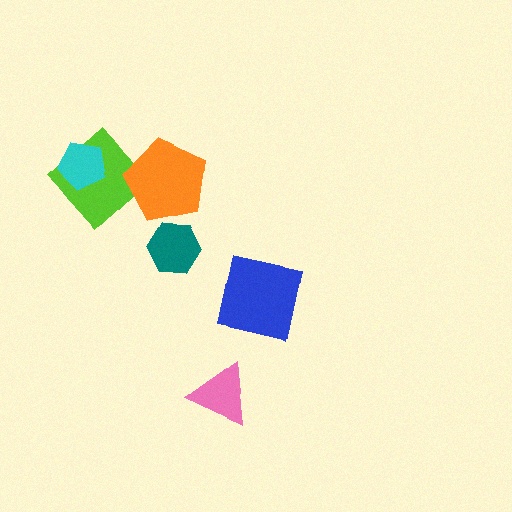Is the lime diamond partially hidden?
Yes, it is partially covered by another shape.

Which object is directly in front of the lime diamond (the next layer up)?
The orange pentagon is directly in front of the lime diamond.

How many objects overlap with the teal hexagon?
0 objects overlap with the teal hexagon.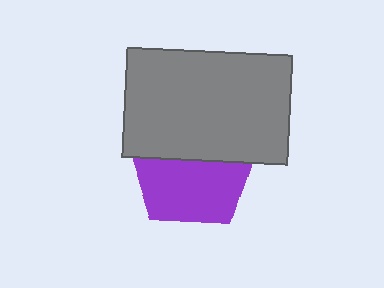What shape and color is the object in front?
The object in front is a gray rectangle.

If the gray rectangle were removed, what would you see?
You would see the complete purple pentagon.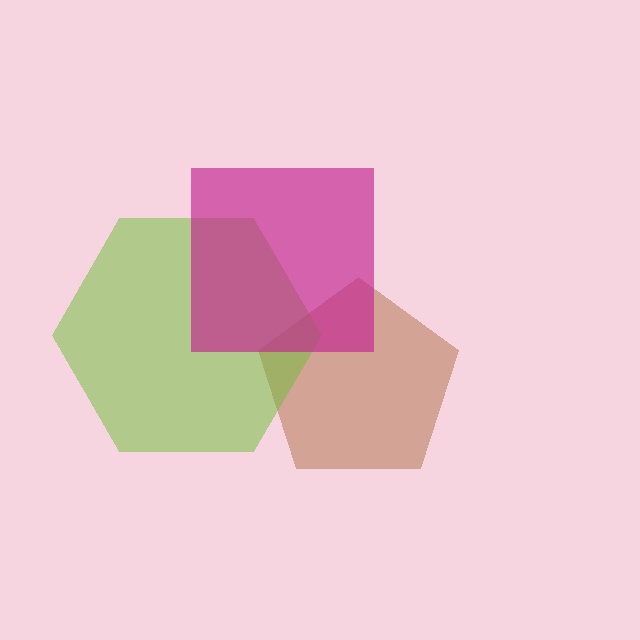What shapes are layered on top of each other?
The layered shapes are: a brown pentagon, a lime hexagon, a magenta square.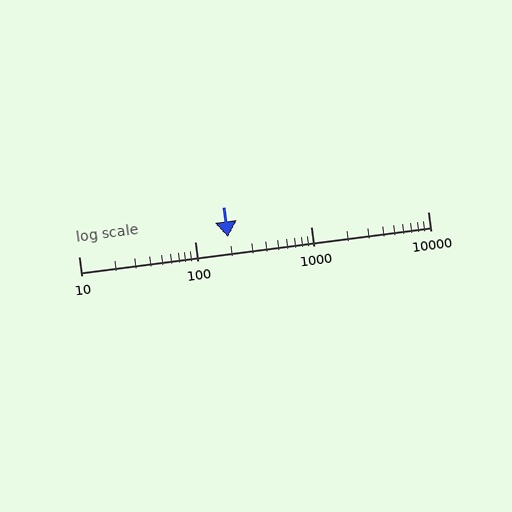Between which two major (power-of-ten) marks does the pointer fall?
The pointer is between 100 and 1000.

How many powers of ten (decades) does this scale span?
The scale spans 3 decades, from 10 to 10000.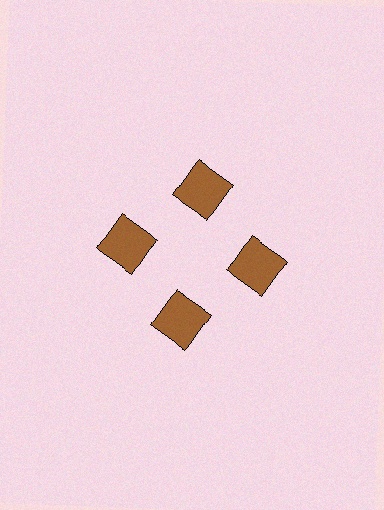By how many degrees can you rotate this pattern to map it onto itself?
The pattern maps onto itself every 90 degrees of rotation.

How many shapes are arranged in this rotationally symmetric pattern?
There are 4 shapes, arranged in 4 groups of 1.